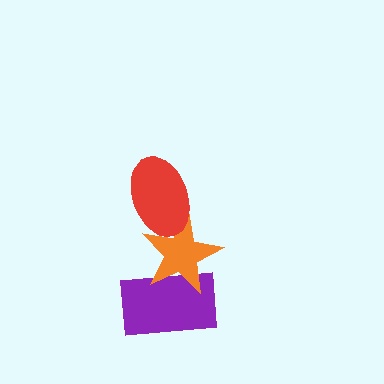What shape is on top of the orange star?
The red ellipse is on top of the orange star.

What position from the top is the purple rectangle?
The purple rectangle is 3rd from the top.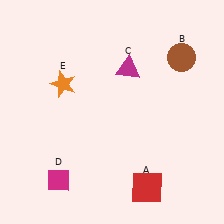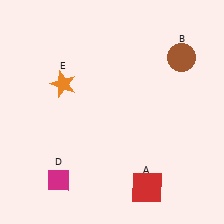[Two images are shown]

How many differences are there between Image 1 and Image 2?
There is 1 difference between the two images.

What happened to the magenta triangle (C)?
The magenta triangle (C) was removed in Image 2. It was in the top-right area of Image 1.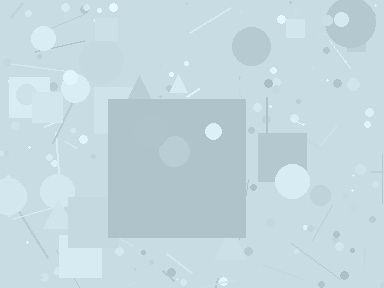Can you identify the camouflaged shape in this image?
The camouflaged shape is a square.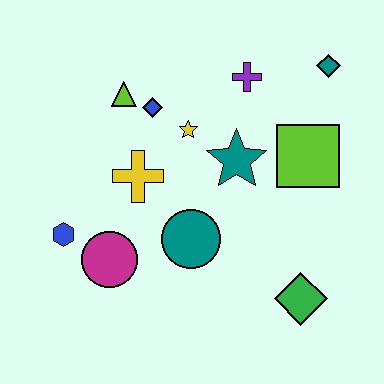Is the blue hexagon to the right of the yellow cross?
No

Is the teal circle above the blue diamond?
No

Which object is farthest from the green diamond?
The lime triangle is farthest from the green diamond.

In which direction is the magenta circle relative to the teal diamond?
The magenta circle is to the left of the teal diamond.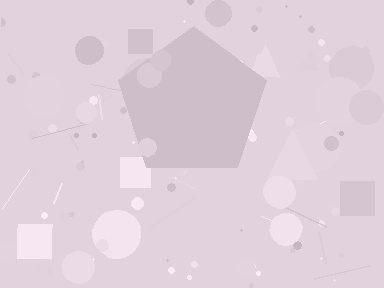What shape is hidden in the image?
A pentagon is hidden in the image.